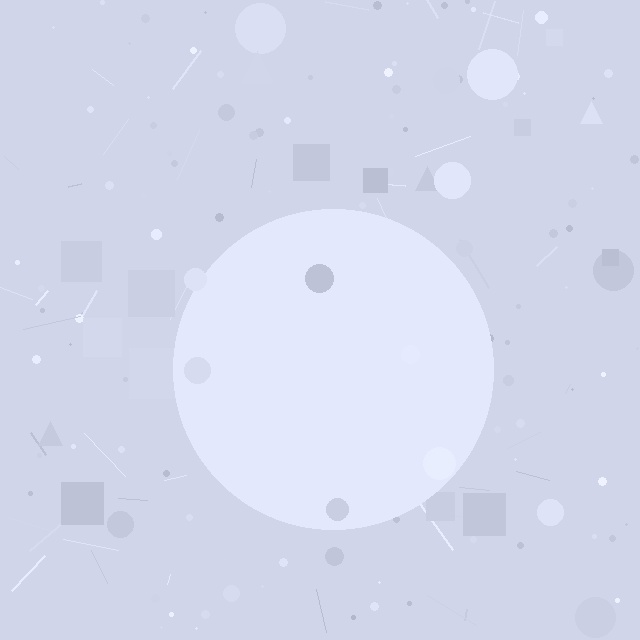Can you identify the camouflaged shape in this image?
The camouflaged shape is a circle.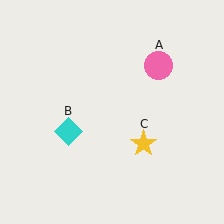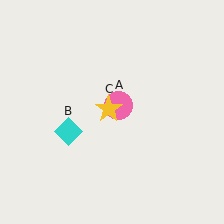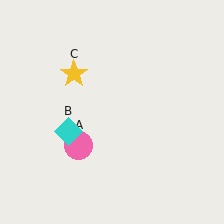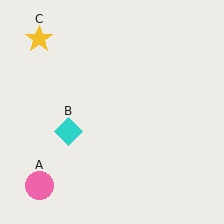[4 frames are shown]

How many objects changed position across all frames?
2 objects changed position: pink circle (object A), yellow star (object C).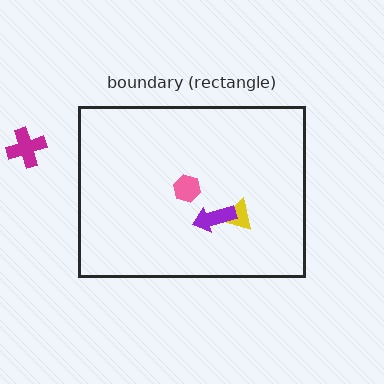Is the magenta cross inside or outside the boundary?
Outside.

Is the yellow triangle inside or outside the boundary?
Inside.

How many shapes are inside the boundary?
3 inside, 1 outside.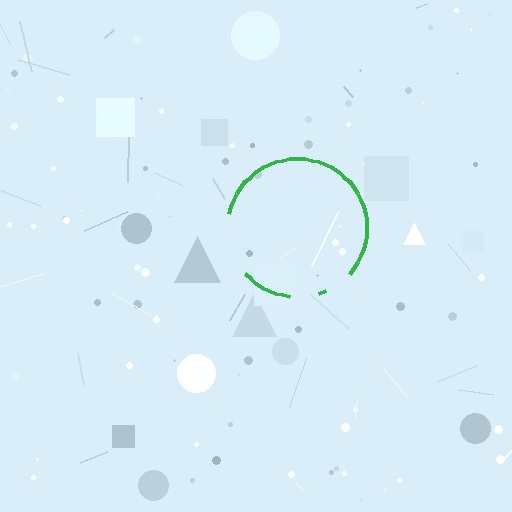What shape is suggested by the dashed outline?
The dashed outline suggests a circle.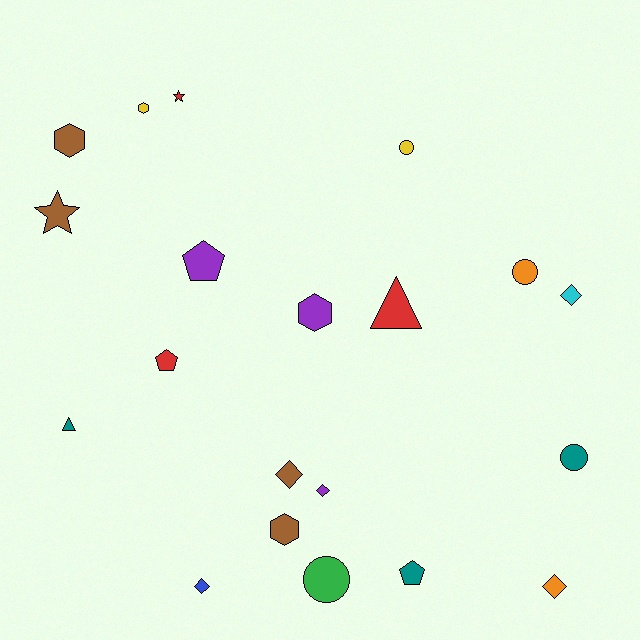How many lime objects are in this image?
There are no lime objects.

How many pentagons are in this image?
There are 3 pentagons.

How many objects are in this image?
There are 20 objects.